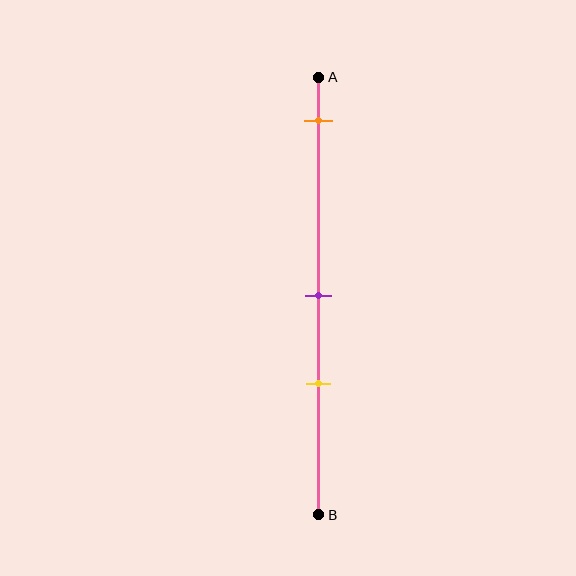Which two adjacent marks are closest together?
The purple and yellow marks are the closest adjacent pair.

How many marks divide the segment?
There are 3 marks dividing the segment.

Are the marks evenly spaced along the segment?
No, the marks are not evenly spaced.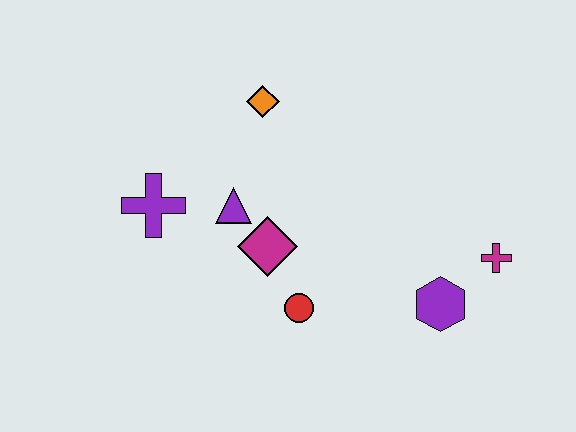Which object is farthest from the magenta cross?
The purple cross is farthest from the magenta cross.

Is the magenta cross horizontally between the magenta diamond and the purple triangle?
No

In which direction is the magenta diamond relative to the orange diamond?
The magenta diamond is below the orange diamond.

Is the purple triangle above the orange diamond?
No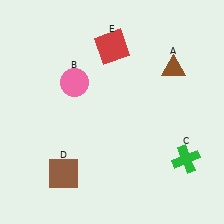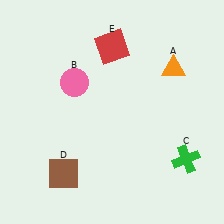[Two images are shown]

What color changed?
The triangle (A) changed from brown in Image 1 to orange in Image 2.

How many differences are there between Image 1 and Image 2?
There is 1 difference between the two images.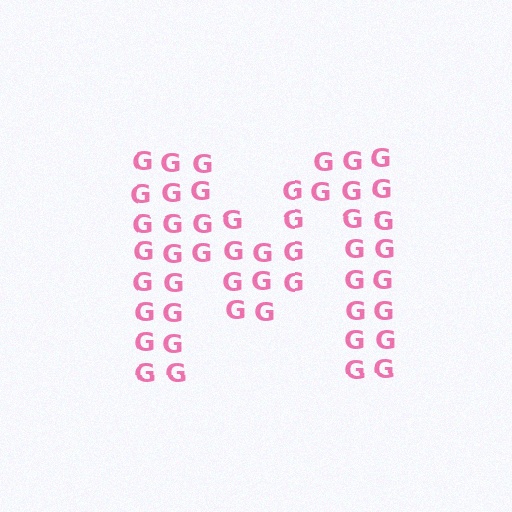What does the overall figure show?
The overall figure shows the letter M.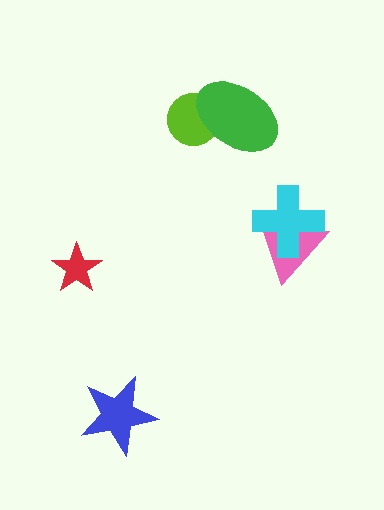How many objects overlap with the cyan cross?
1 object overlaps with the cyan cross.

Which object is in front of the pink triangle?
The cyan cross is in front of the pink triangle.